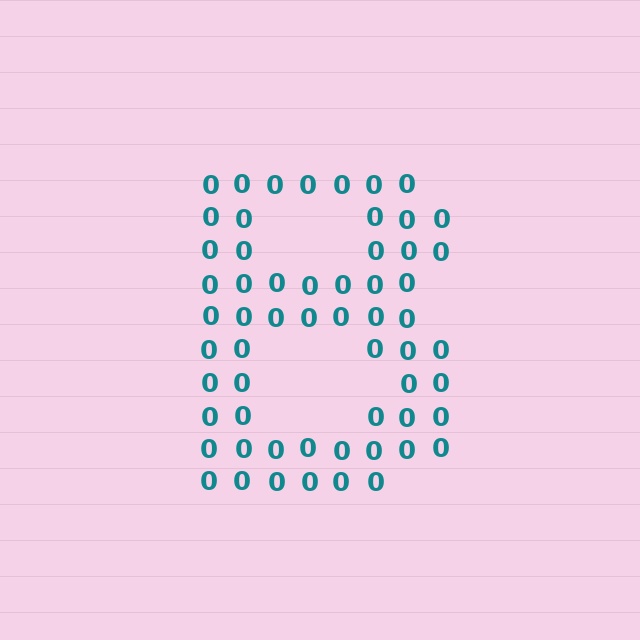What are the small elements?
The small elements are digit 0's.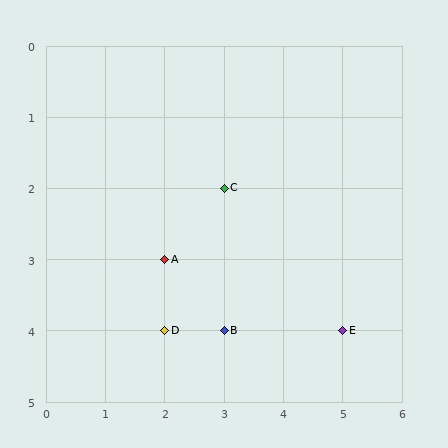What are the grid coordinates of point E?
Point E is at grid coordinates (5, 4).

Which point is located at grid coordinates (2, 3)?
Point A is at (2, 3).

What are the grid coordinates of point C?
Point C is at grid coordinates (3, 2).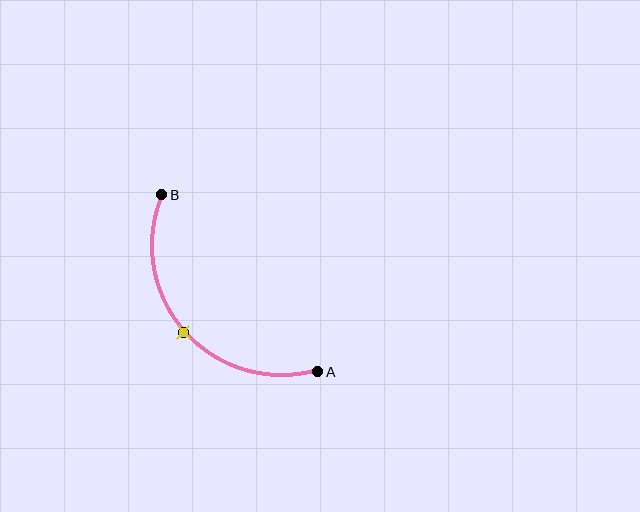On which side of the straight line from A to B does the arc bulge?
The arc bulges below and to the left of the straight line connecting A and B.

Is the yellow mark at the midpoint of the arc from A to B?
Yes. The yellow mark lies on the arc at equal arc-length from both A and B — it is the arc midpoint.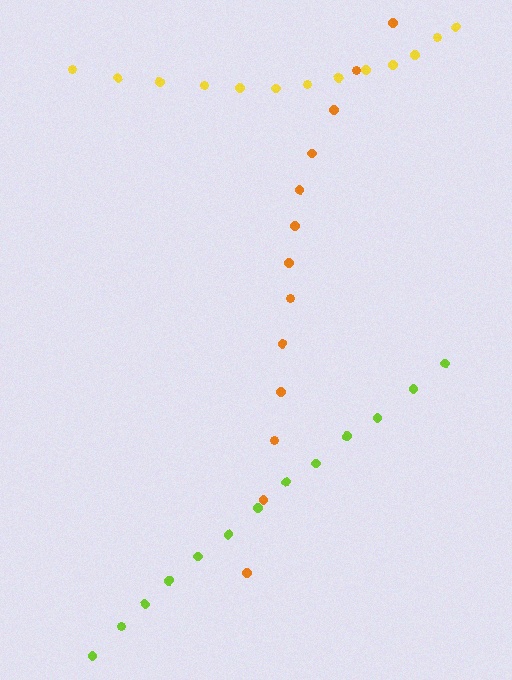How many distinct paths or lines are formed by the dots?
There are 3 distinct paths.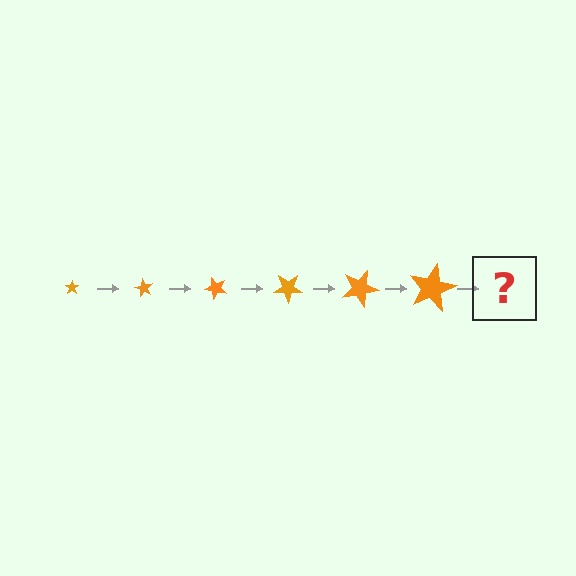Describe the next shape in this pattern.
It should be a star, larger than the previous one and rotated 360 degrees from the start.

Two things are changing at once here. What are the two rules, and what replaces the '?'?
The two rules are that the star grows larger each step and it rotates 60 degrees each step. The '?' should be a star, larger than the previous one and rotated 360 degrees from the start.